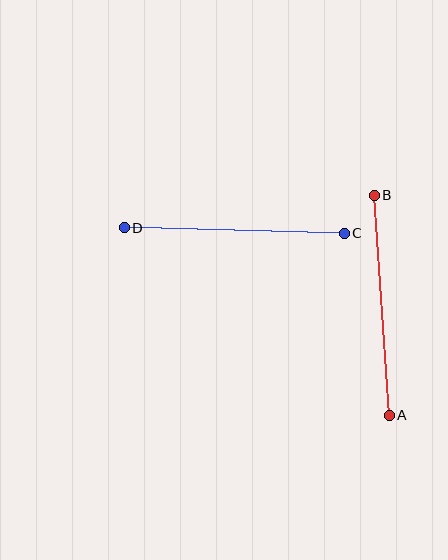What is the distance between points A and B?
The distance is approximately 220 pixels.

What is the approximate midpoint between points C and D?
The midpoint is at approximately (234, 230) pixels.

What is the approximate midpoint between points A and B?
The midpoint is at approximately (382, 305) pixels.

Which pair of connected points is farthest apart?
Points A and B are farthest apart.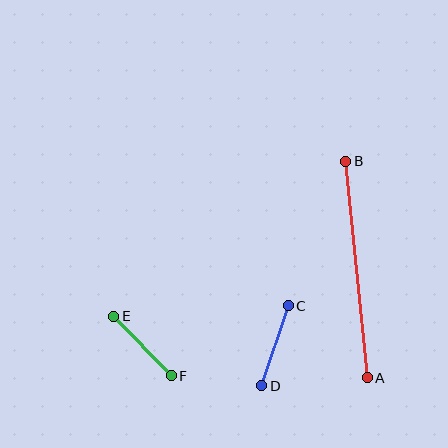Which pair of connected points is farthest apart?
Points A and B are farthest apart.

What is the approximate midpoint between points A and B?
The midpoint is at approximately (356, 270) pixels.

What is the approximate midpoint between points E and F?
The midpoint is at approximately (142, 346) pixels.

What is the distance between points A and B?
The distance is approximately 217 pixels.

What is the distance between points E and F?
The distance is approximately 83 pixels.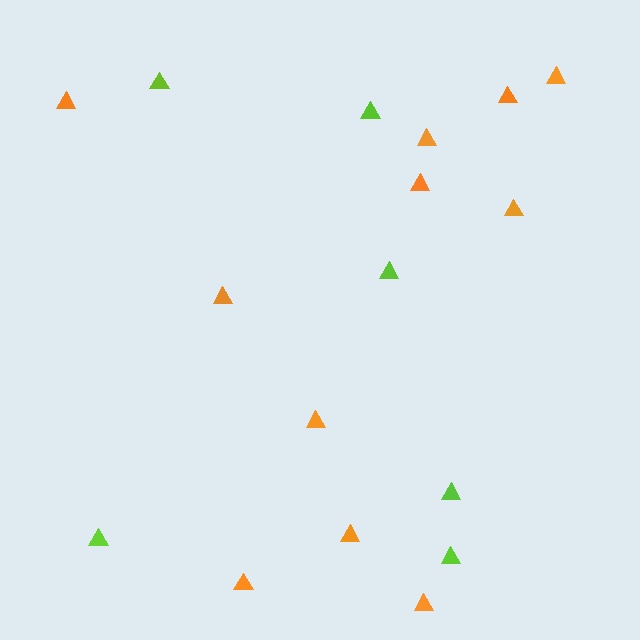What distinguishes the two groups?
There are 2 groups: one group of lime triangles (6) and one group of orange triangles (11).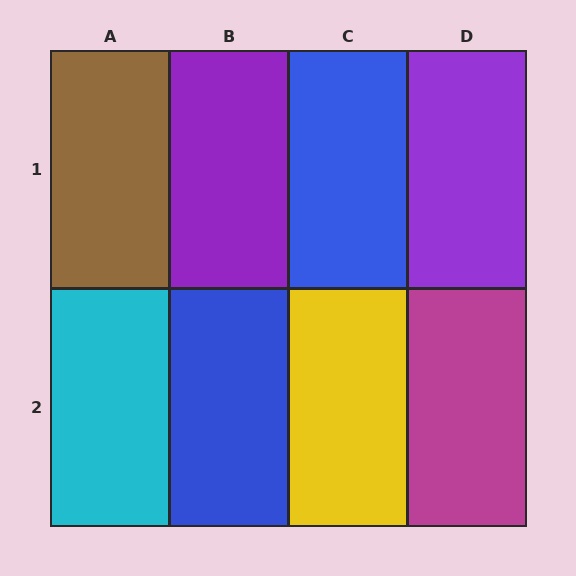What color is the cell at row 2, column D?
Magenta.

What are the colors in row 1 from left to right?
Brown, purple, blue, purple.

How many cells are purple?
2 cells are purple.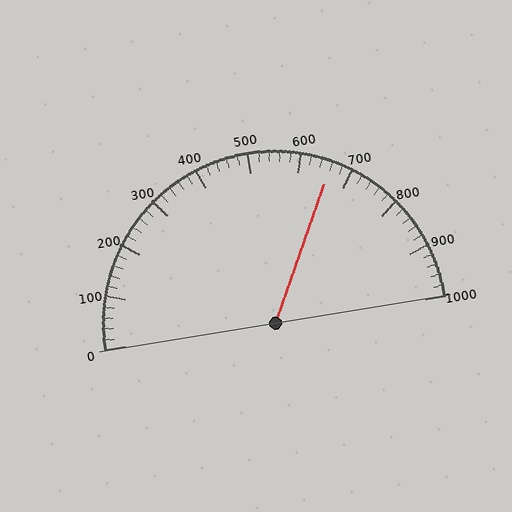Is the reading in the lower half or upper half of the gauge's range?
The reading is in the upper half of the range (0 to 1000).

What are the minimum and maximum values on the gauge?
The gauge ranges from 0 to 1000.